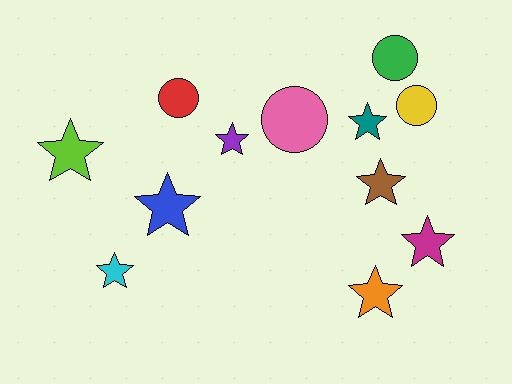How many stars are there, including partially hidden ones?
There are 8 stars.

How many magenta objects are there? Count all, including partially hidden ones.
There is 1 magenta object.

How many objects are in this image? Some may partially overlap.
There are 12 objects.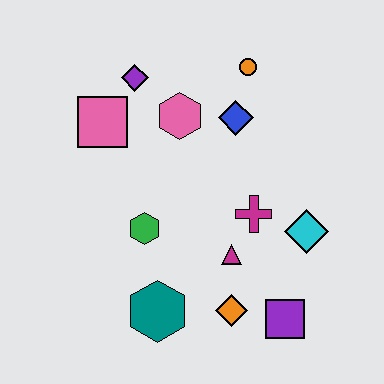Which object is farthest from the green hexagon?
The orange circle is farthest from the green hexagon.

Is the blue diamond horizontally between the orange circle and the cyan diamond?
No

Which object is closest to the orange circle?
The blue diamond is closest to the orange circle.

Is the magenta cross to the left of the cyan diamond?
Yes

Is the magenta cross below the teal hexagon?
No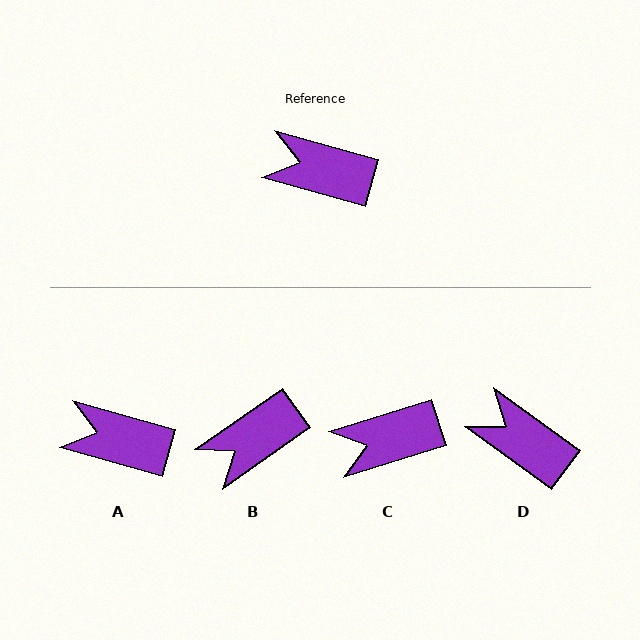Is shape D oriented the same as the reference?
No, it is off by about 20 degrees.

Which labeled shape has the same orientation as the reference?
A.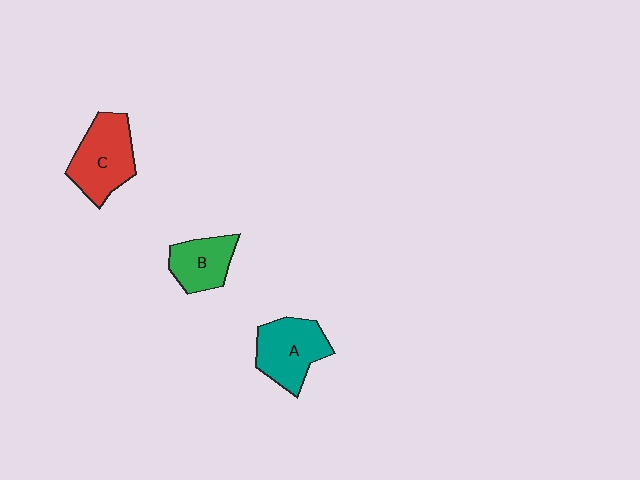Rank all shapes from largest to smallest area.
From largest to smallest: C (red), A (teal), B (green).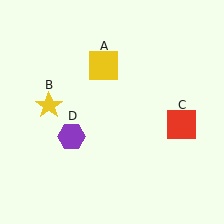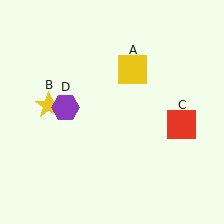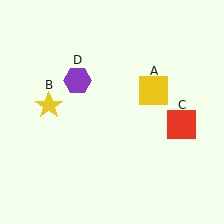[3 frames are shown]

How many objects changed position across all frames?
2 objects changed position: yellow square (object A), purple hexagon (object D).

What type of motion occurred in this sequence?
The yellow square (object A), purple hexagon (object D) rotated clockwise around the center of the scene.